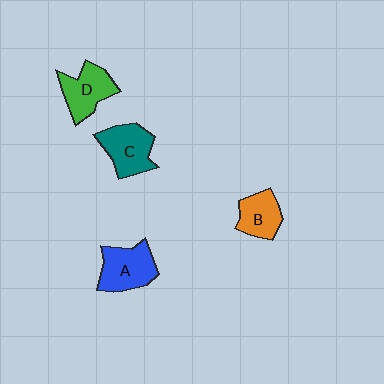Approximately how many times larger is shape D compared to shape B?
Approximately 1.2 times.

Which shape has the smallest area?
Shape B (orange).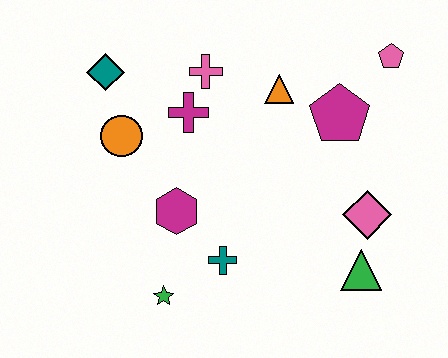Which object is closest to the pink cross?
The magenta cross is closest to the pink cross.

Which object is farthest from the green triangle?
The teal diamond is farthest from the green triangle.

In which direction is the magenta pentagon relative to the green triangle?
The magenta pentagon is above the green triangle.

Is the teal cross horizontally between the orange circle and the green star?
No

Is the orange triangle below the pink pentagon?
Yes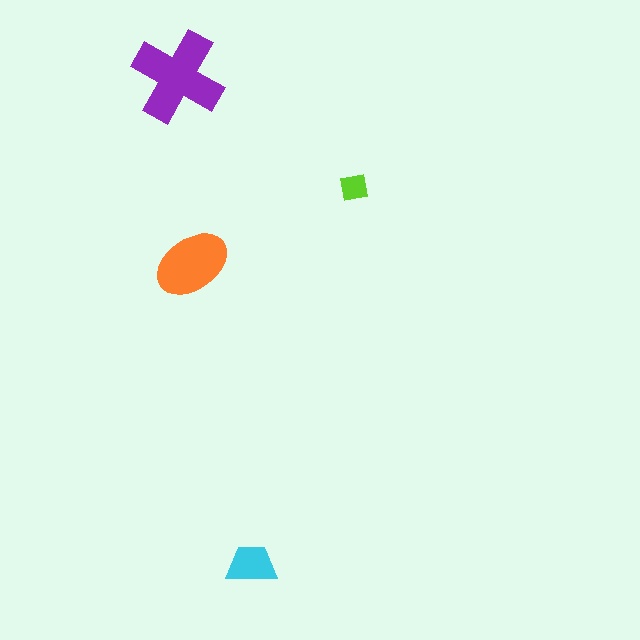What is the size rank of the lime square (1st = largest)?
4th.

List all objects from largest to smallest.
The purple cross, the orange ellipse, the cyan trapezoid, the lime square.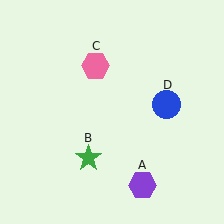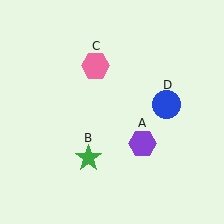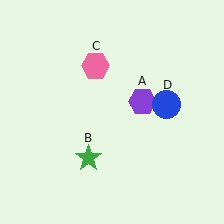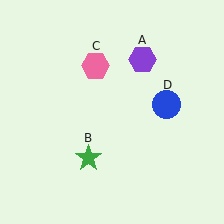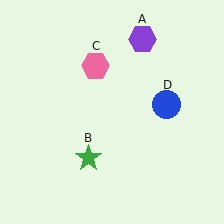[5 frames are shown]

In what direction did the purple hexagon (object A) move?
The purple hexagon (object A) moved up.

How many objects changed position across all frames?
1 object changed position: purple hexagon (object A).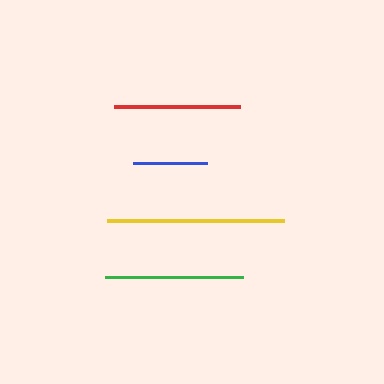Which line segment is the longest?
The yellow line is the longest at approximately 177 pixels.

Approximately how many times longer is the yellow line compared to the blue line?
The yellow line is approximately 2.4 times the length of the blue line.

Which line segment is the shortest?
The blue line is the shortest at approximately 73 pixels.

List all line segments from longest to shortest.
From longest to shortest: yellow, green, red, blue.